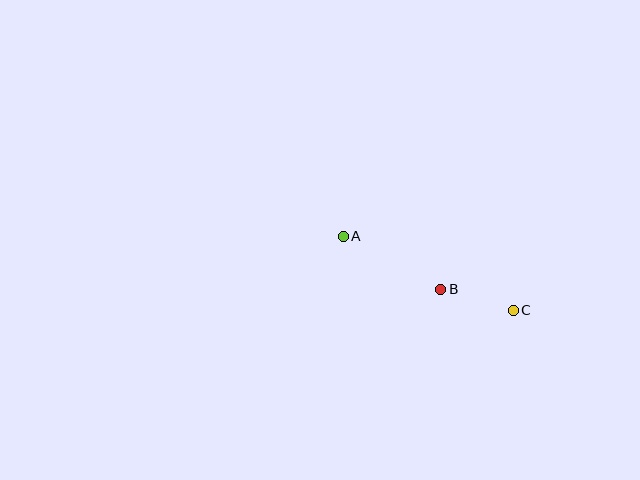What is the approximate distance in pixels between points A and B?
The distance between A and B is approximately 111 pixels.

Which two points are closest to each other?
Points B and C are closest to each other.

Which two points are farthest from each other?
Points A and C are farthest from each other.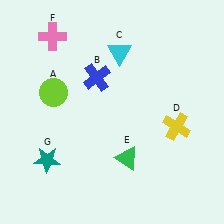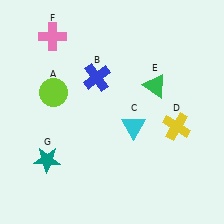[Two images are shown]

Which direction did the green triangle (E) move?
The green triangle (E) moved up.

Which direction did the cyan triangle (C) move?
The cyan triangle (C) moved down.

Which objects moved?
The objects that moved are: the cyan triangle (C), the green triangle (E).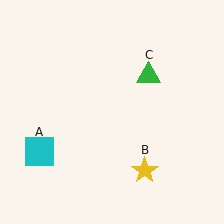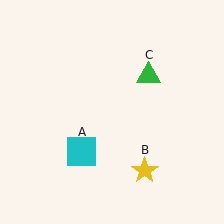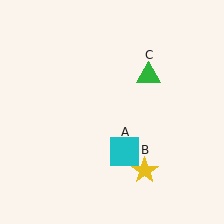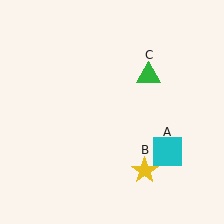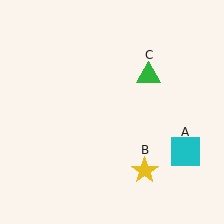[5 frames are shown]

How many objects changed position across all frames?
1 object changed position: cyan square (object A).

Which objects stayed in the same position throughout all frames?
Yellow star (object B) and green triangle (object C) remained stationary.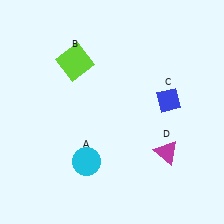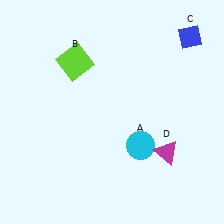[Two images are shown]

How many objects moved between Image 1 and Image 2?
2 objects moved between the two images.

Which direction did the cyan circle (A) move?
The cyan circle (A) moved right.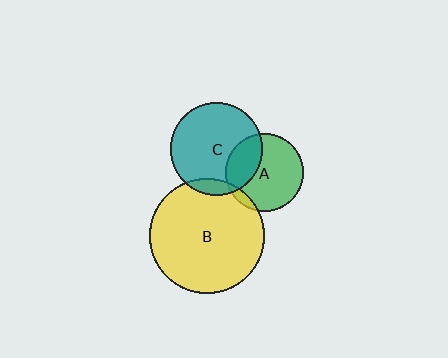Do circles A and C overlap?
Yes.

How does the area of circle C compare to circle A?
Approximately 1.4 times.